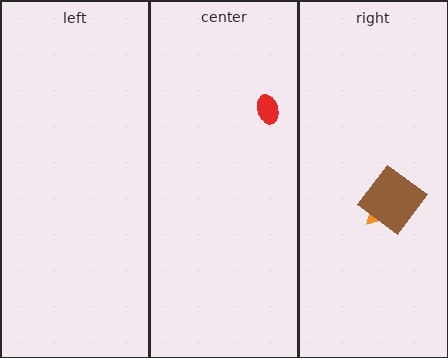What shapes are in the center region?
The red ellipse.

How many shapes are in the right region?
2.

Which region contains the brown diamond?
The right region.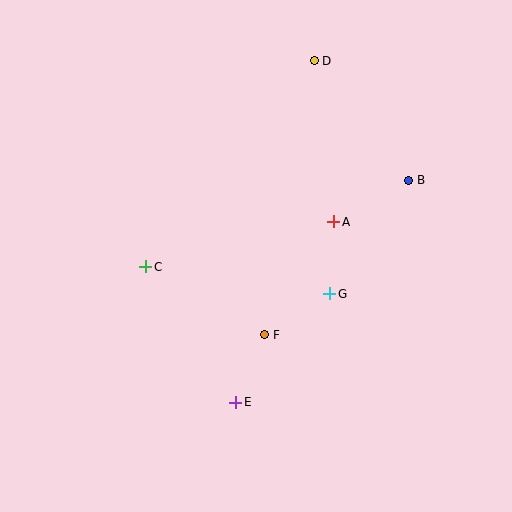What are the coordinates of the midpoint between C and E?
The midpoint between C and E is at (191, 335).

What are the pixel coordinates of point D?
Point D is at (314, 61).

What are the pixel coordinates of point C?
Point C is at (146, 267).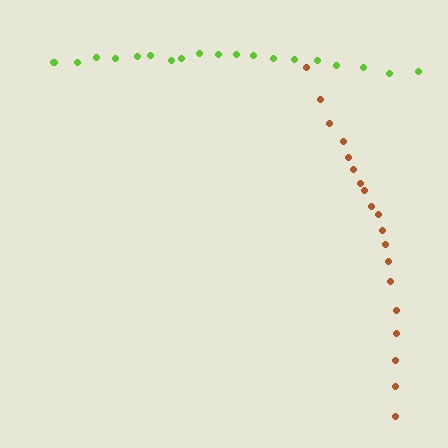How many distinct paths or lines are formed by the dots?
There are 2 distinct paths.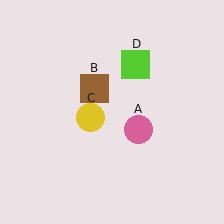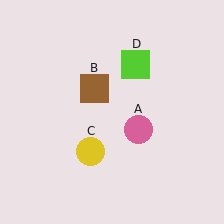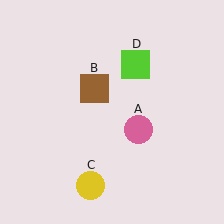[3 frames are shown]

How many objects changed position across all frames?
1 object changed position: yellow circle (object C).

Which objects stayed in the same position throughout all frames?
Pink circle (object A) and brown square (object B) and lime square (object D) remained stationary.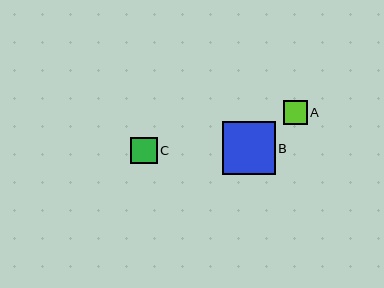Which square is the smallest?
Square A is the smallest with a size of approximately 24 pixels.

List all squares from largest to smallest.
From largest to smallest: B, C, A.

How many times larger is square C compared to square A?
Square C is approximately 1.1 times the size of square A.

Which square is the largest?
Square B is the largest with a size of approximately 53 pixels.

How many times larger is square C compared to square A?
Square C is approximately 1.1 times the size of square A.